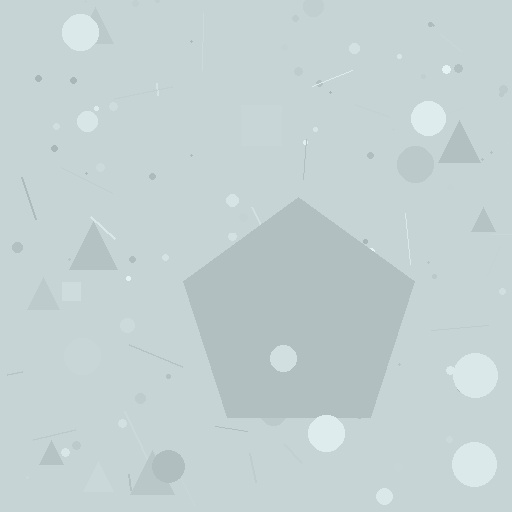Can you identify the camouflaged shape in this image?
The camouflaged shape is a pentagon.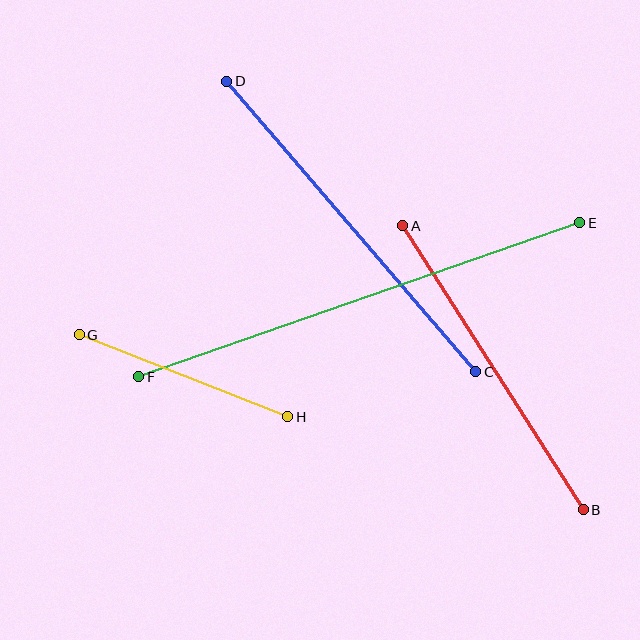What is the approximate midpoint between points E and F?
The midpoint is at approximately (359, 300) pixels.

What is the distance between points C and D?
The distance is approximately 383 pixels.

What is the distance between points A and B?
The distance is approximately 337 pixels.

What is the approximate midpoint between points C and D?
The midpoint is at approximately (351, 227) pixels.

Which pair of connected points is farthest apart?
Points E and F are farthest apart.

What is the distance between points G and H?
The distance is approximately 224 pixels.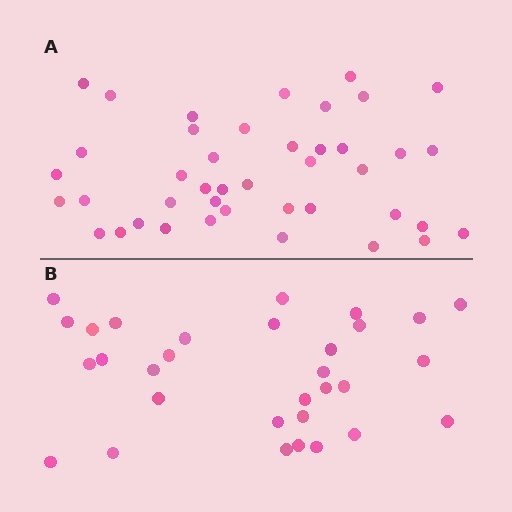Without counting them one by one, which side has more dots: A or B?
Region A (the top region) has more dots.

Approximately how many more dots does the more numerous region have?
Region A has roughly 12 or so more dots than region B.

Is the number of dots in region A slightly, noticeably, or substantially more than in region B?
Region A has noticeably more, but not dramatically so. The ratio is roughly 1.4 to 1.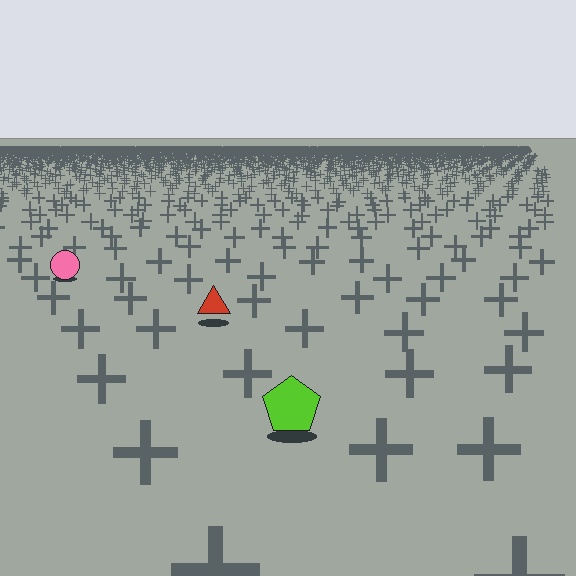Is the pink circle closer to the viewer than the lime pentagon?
No. The lime pentagon is closer — you can tell from the texture gradient: the ground texture is coarser near it.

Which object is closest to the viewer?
The lime pentagon is closest. The texture marks near it are larger and more spread out.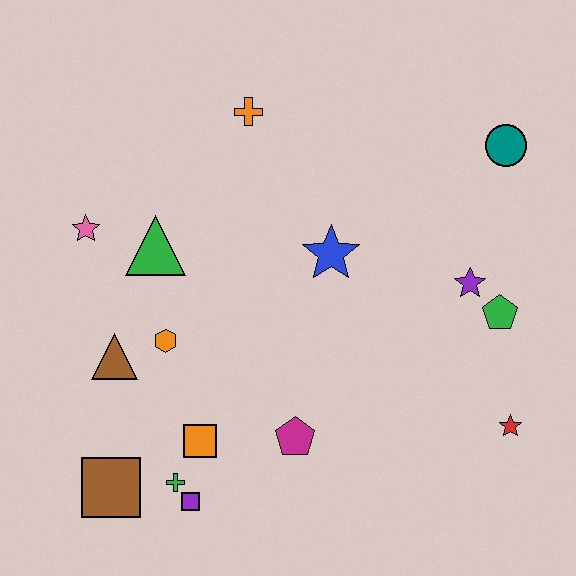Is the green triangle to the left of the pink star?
No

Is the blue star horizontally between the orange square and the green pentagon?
Yes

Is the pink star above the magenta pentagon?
Yes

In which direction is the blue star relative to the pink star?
The blue star is to the right of the pink star.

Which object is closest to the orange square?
The green cross is closest to the orange square.